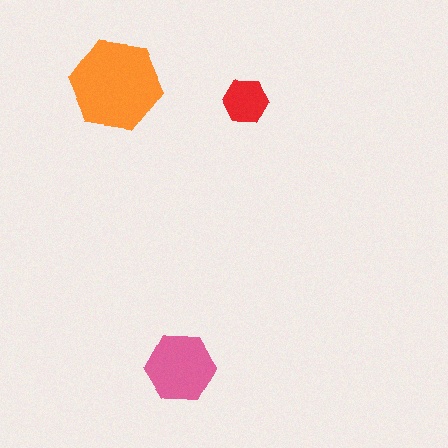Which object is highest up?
The orange hexagon is topmost.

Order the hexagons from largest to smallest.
the orange one, the pink one, the red one.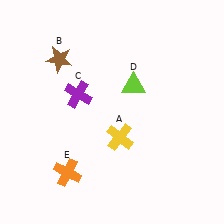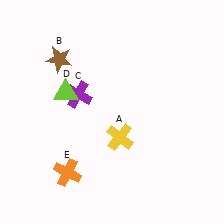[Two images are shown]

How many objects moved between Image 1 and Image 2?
1 object moved between the two images.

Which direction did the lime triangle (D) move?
The lime triangle (D) moved left.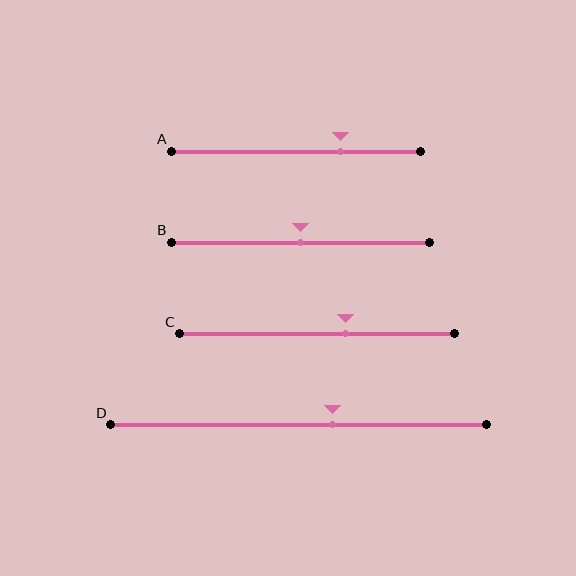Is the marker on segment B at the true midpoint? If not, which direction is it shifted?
Yes, the marker on segment B is at the true midpoint.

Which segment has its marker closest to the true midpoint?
Segment B has its marker closest to the true midpoint.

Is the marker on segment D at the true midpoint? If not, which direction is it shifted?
No, the marker on segment D is shifted to the right by about 9% of the segment length.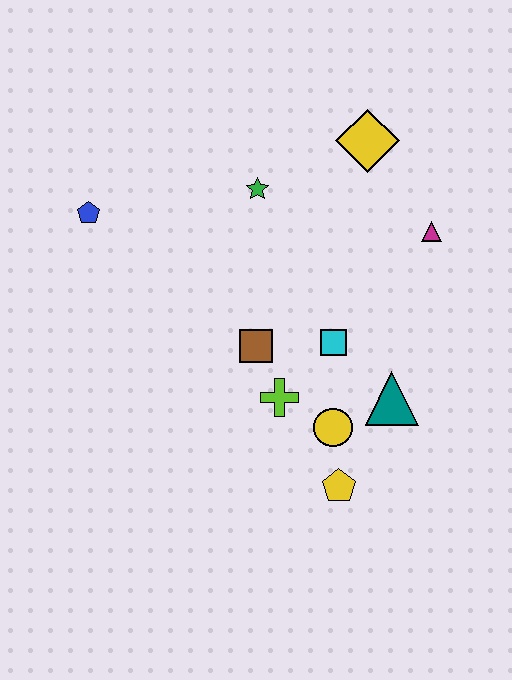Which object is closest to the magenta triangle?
The yellow diamond is closest to the magenta triangle.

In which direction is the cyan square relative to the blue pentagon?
The cyan square is to the right of the blue pentagon.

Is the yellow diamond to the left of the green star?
No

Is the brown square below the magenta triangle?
Yes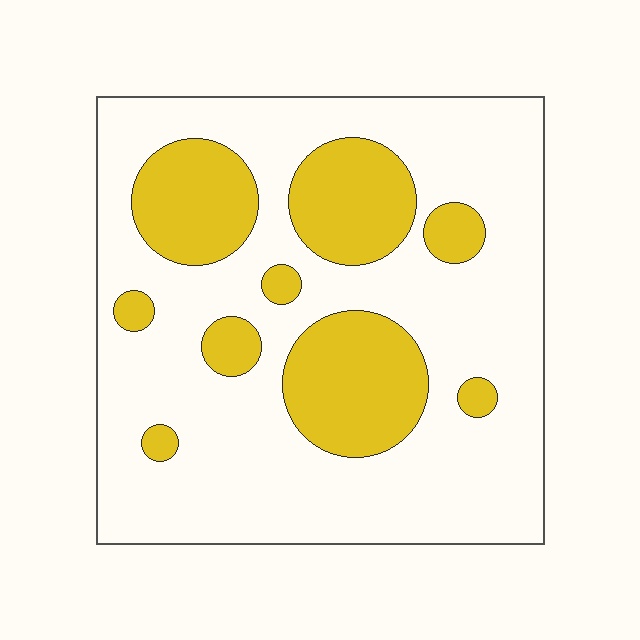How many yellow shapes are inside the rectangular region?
9.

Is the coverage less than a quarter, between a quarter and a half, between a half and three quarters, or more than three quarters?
Between a quarter and a half.